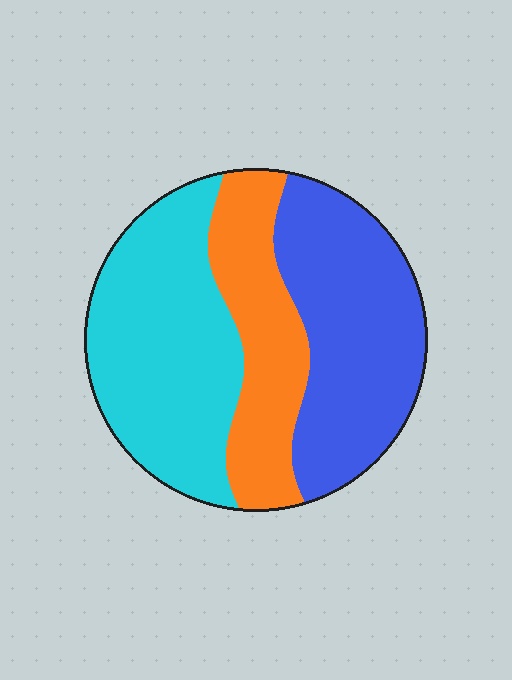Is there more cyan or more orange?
Cyan.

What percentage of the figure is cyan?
Cyan takes up about two fifths (2/5) of the figure.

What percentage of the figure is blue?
Blue covers around 35% of the figure.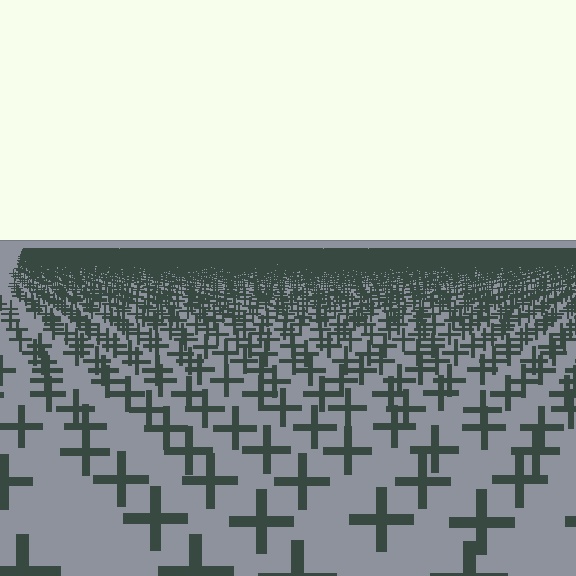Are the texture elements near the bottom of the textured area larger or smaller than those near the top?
Larger. Near the bottom, elements are closer to the viewer and appear at a bigger on-screen size.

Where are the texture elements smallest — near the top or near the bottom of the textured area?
Near the top.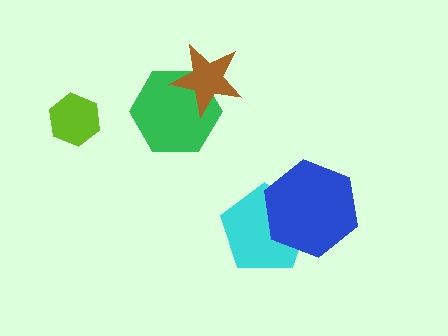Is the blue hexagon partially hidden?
No, no other shape covers it.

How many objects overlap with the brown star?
1 object overlaps with the brown star.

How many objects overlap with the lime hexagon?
0 objects overlap with the lime hexagon.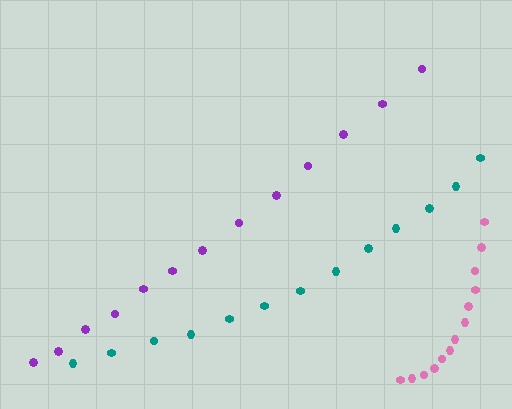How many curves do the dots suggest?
There are 3 distinct paths.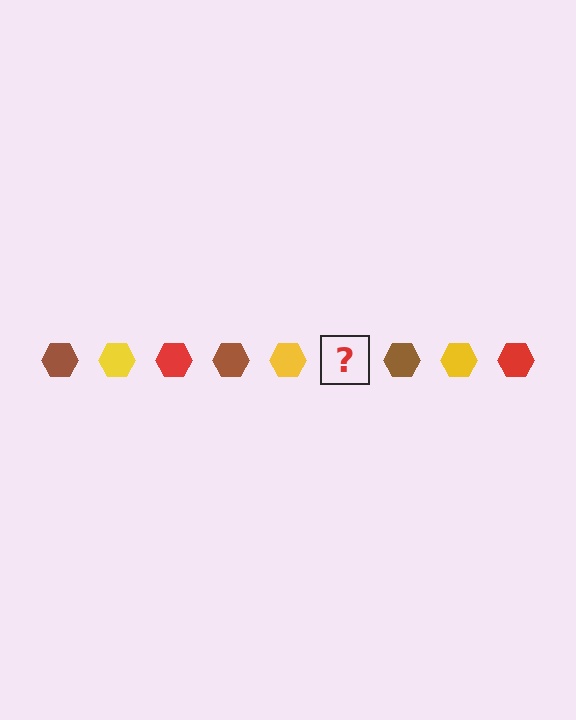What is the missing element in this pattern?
The missing element is a red hexagon.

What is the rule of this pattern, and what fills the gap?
The rule is that the pattern cycles through brown, yellow, red hexagons. The gap should be filled with a red hexagon.